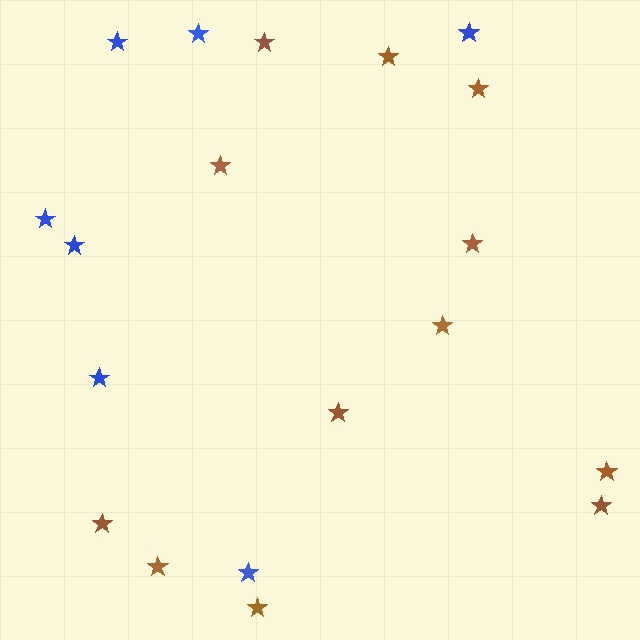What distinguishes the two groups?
There are 2 groups: one group of brown stars (12) and one group of blue stars (7).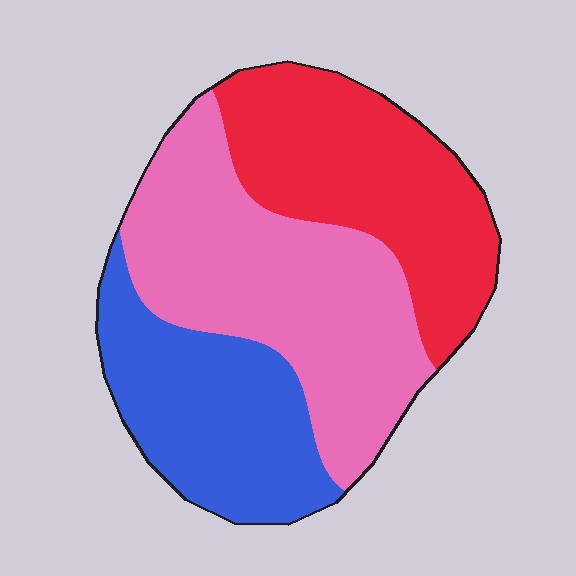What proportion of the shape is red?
Red takes up about one third (1/3) of the shape.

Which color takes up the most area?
Pink, at roughly 40%.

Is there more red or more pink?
Pink.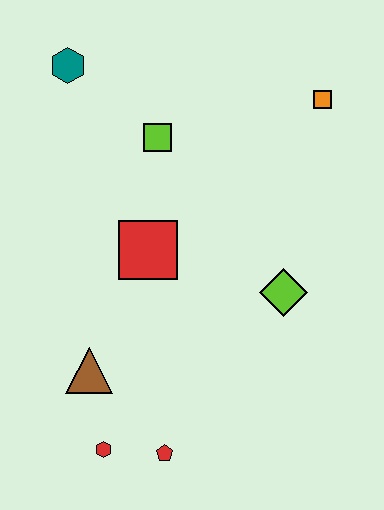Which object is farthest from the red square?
The orange square is farthest from the red square.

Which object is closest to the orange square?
The lime square is closest to the orange square.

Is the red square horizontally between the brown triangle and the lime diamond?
Yes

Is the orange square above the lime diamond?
Yes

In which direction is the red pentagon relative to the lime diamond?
The red pentagon is below the lime diamond.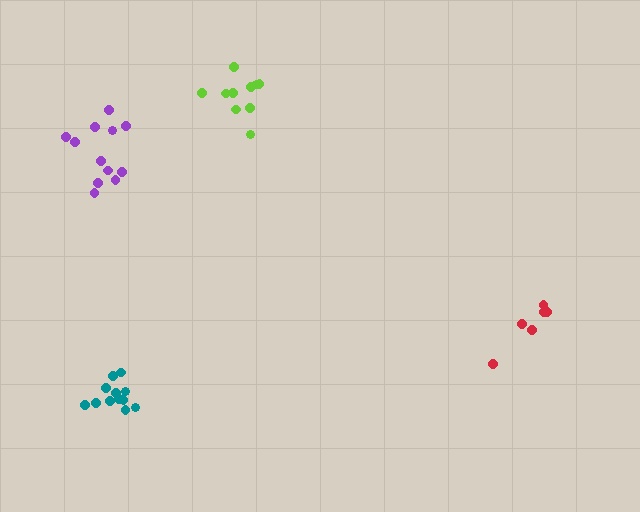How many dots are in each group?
Group 1: 12 dots, Group 2: 10 dots, Group 3: 6 dots, Group 4: 12 dots (40 total).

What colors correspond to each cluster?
The clusters are colored: teal, lime, red, purple.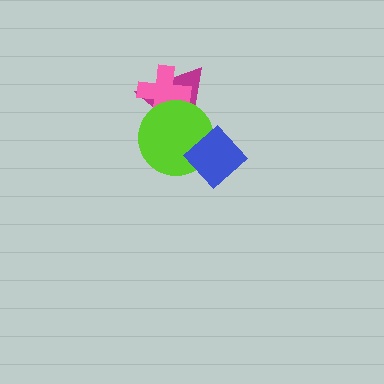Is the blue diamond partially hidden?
No, no other shape covers it.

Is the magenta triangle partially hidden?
Yes, it is partially covered by another shape.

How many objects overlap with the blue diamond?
1 object overlaps with the blue diamond.